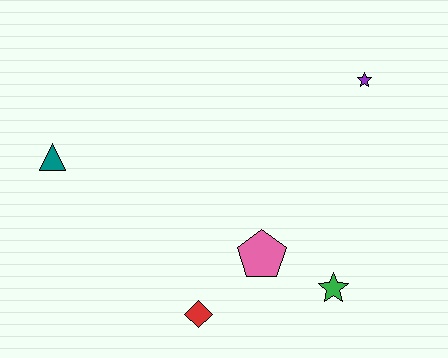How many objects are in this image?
There are 5 objects.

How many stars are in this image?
There are 2 stars.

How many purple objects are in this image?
There is 1 purple object.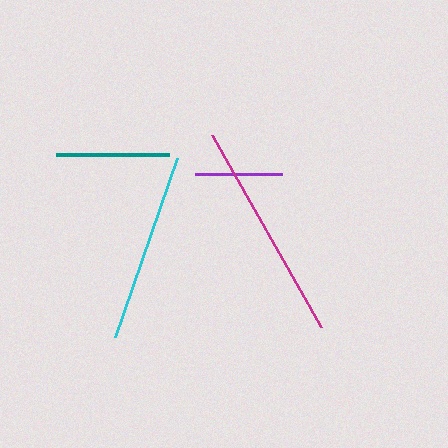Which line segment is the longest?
The magenta line is the longest at approximately 221 pixels.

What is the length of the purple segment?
The purple segment is approximately 86 pixels long.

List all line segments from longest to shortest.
From longest to shortest: magenta, cyan, teal, purple.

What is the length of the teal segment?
The teal segment is approximately 113 pixels long.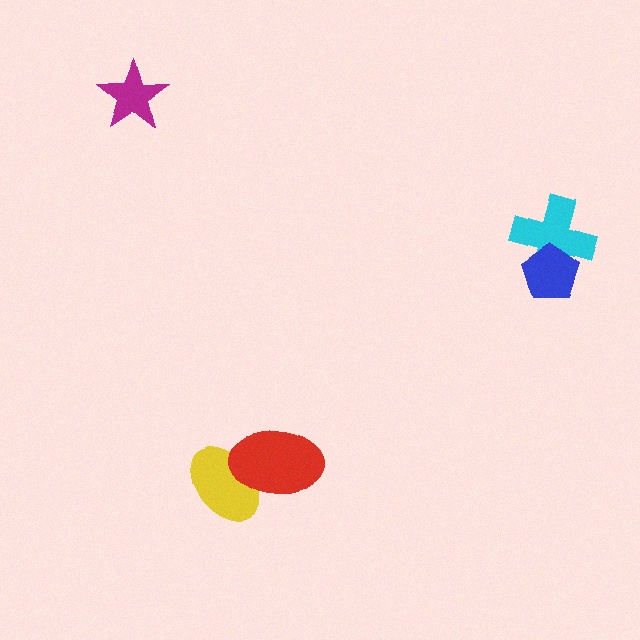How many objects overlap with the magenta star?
0 objects overlap with the magenta star.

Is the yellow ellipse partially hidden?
Yes, it is partially covered by another shape.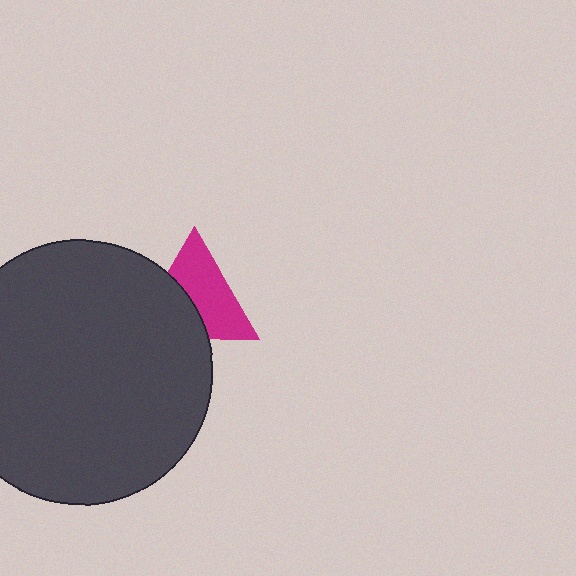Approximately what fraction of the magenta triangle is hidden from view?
Roughly 40% of the magenta triangle is hidden behind the dark gray circle.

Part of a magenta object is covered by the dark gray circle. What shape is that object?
It is a triangle.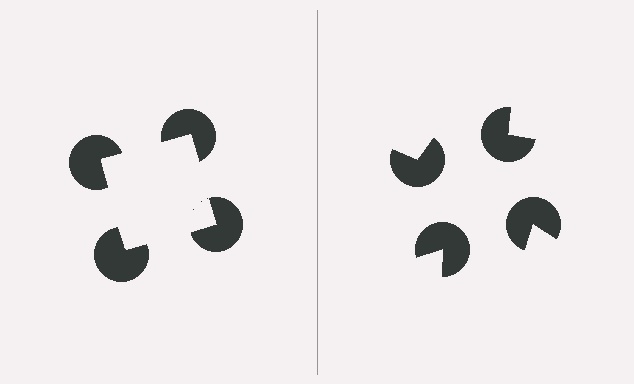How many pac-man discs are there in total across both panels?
8 — 4 on each side.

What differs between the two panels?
The pac-man discs are positioned identically on both sides; only the wedge orientations differ. On the left they align to a square; on the right they are misaligned.